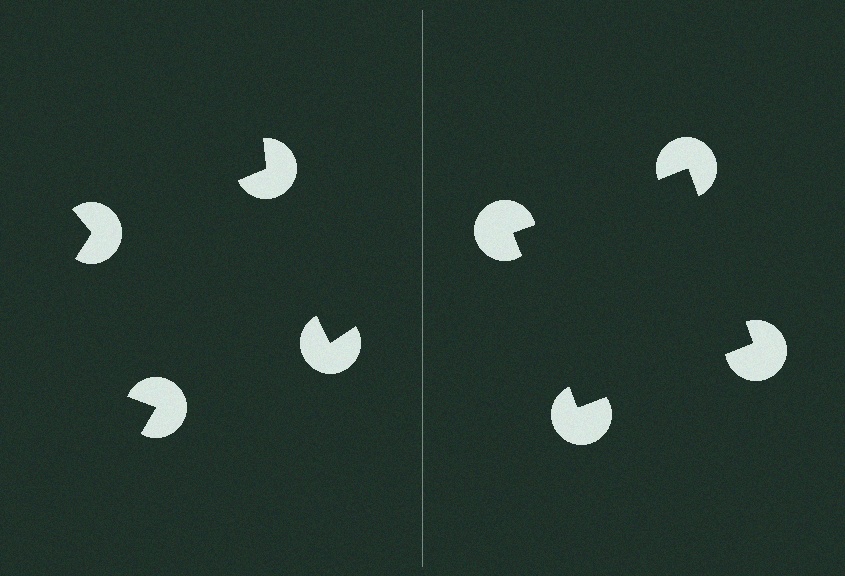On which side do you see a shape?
An illusory square appears on the right side. On the left side the wedge cuts are rotated, so no coherent shape forms.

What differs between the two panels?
The pac-man discs are positioned identically on both sides; only the wedge orientations differ. On the right they align to a square; on the left they are misaligned.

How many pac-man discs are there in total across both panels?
8 — 4 on each side.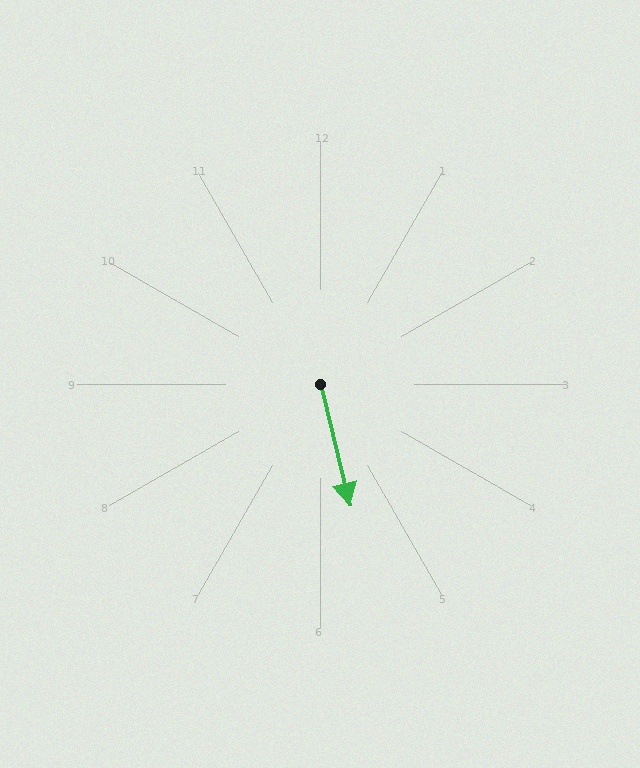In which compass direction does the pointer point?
South.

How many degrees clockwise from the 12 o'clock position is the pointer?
Approximately 166 degrees.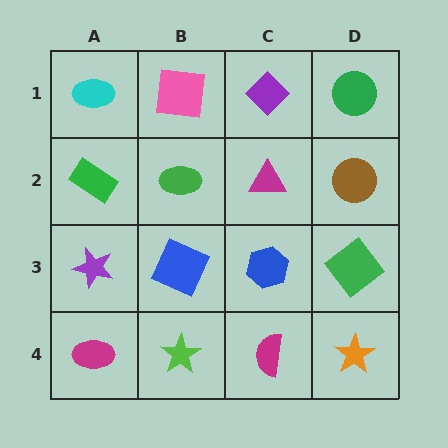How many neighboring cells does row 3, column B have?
4.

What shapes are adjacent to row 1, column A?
A green rectangle (row 2, column A), a pink square (row 1, column B).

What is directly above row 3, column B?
A green ellipse.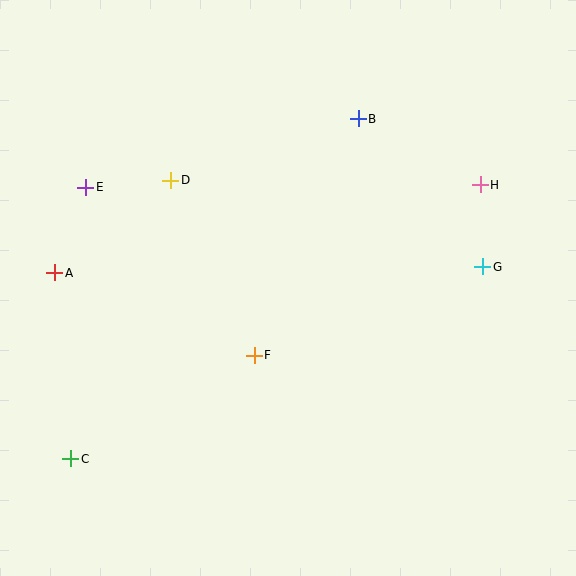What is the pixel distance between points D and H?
The distance between D and H is 309 pixels.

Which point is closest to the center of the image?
Point F at (254, 355) is closest to the center.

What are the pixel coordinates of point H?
Point H is at (480, 185).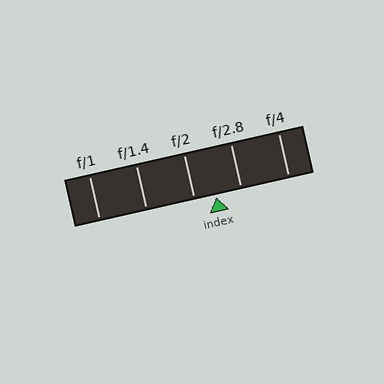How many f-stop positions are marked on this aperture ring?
There are 5 f-stop positions marked.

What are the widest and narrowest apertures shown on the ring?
The widest aperture shown is f/1 and the narrowest is f/4.